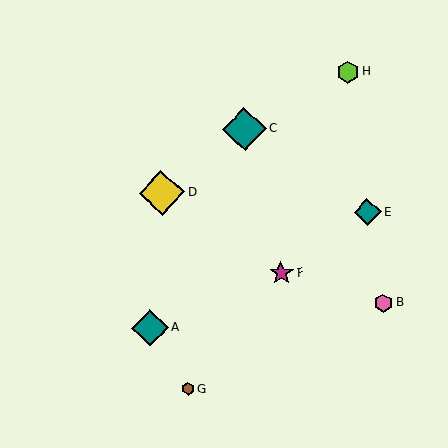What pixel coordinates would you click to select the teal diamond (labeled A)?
Click at (150, 328) to select the teal diamond A.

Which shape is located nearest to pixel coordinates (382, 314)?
The pink hexagon (labeled B) at (383, 303) is nearest to that location.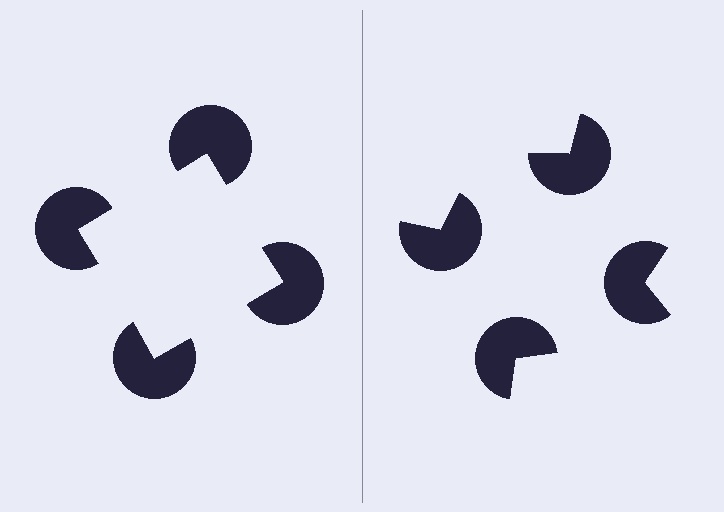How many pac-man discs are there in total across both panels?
8 — 4 on each side.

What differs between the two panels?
The pac-man discs are positioned identically on both sides; only the wedge orientations differ. On the left they align to a square; on the right they are misaligned.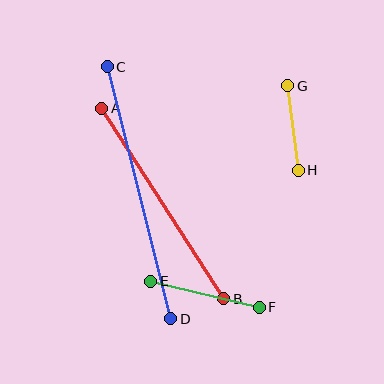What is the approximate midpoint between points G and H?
The midpoint is at approximately (293, 128) pixels.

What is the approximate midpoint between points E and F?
The midpoint is at approximately (205, 294) pixels.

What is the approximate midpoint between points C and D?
The midpoint is at approximately (139, 193) pixels.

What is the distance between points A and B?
The distance is approximately 227 pixels.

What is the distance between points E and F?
The distance is approximately 112 pixels.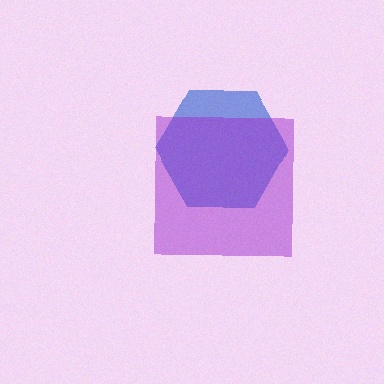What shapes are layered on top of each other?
The layered shapes are: a blue hexagon, a purple square.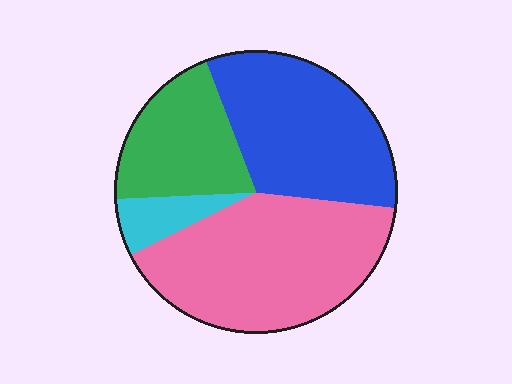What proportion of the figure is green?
Green takes up about one fifth (1/5) of the figure.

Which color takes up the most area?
Pink, at roughly 40%.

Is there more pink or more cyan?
Pink.